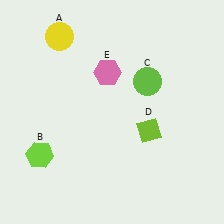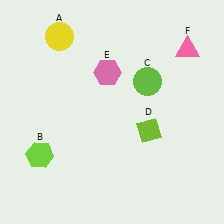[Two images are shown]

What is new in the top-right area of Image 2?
A pink triangle (F) was added in the top-right area of Image 2.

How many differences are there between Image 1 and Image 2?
There is 1 difference between the two images.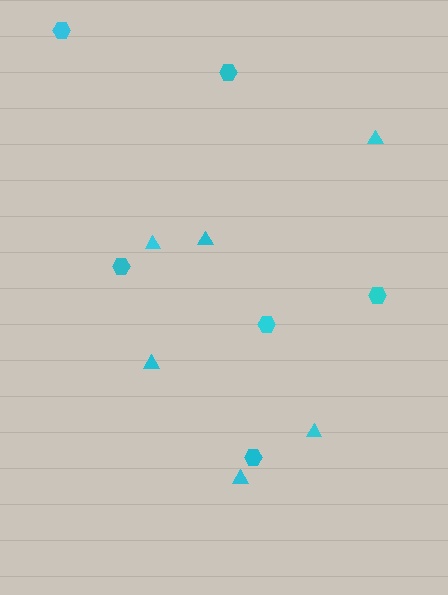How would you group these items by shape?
There are 2 groups: one group of hexagons (6) and one group of triangles (6).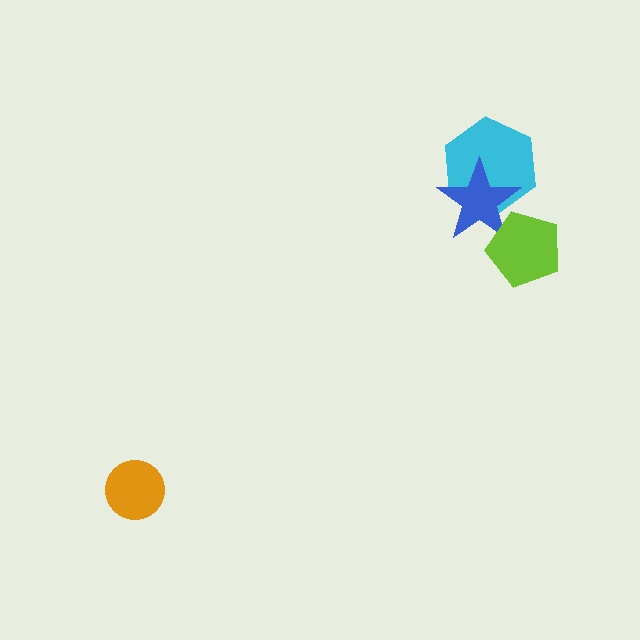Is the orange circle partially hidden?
No, no other shape covers it.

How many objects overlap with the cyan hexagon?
1 object overlaps with the cyan hexagon.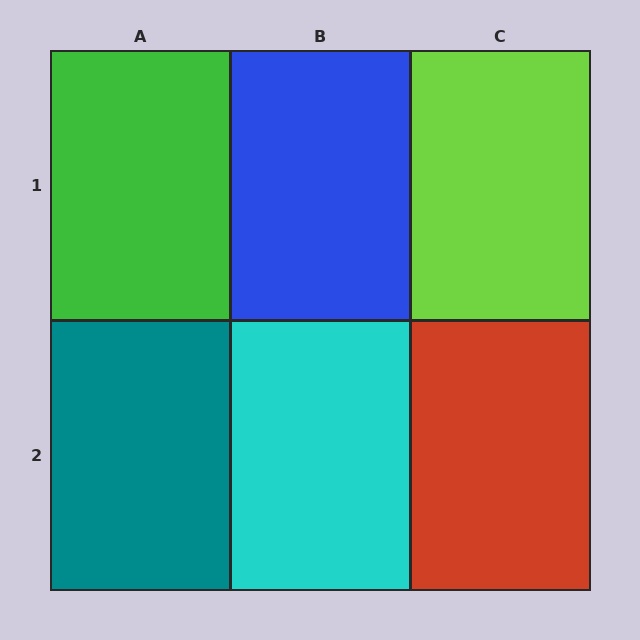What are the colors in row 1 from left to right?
Green, blue, lime.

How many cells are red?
1 cell is red.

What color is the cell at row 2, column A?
Teal.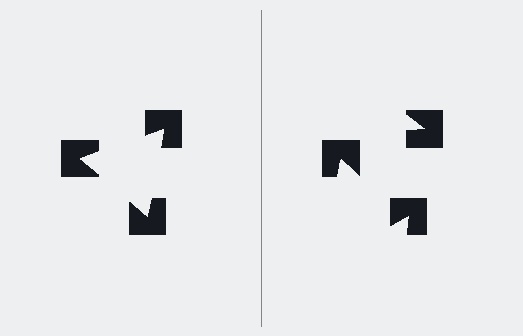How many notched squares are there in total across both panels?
6 — 3 on each side.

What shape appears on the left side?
An illusory triangle.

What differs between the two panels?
The notched squares are positioned identically on both sides; only the wedge orientations differ. On the left they align to a triangle; on the right they are misaligned.